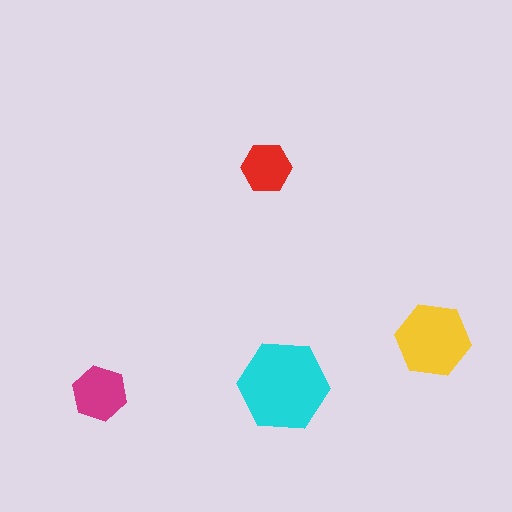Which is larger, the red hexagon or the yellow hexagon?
The yellow one.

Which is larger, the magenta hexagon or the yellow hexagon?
The yellow one.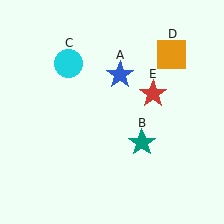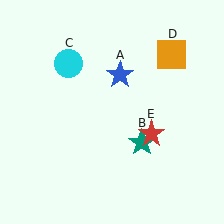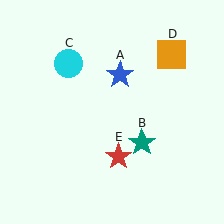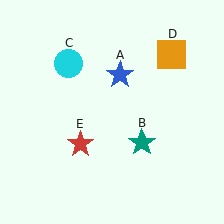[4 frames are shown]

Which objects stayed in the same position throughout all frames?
Blue star (object A) and teal star (object B) and cyan circle (object C) and orange square (object D) remained stationary.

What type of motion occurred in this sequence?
The red star (object E) rotated clockwise around the center of the scene.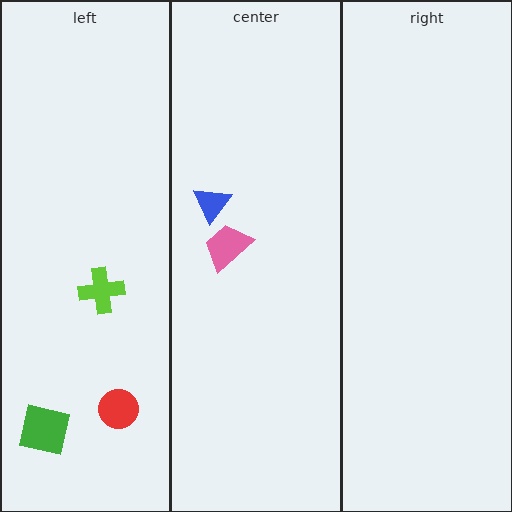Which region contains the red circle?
The left region.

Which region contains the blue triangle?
The center region.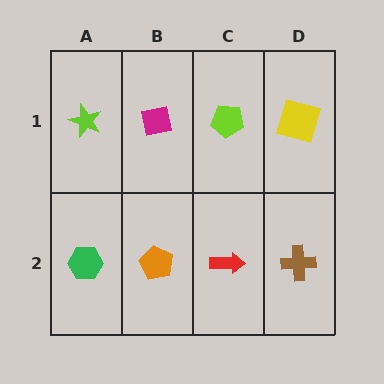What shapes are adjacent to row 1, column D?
A brown cross (row 2, column D), a lime pentagon (row 1, column C).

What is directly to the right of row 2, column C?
A brown cross.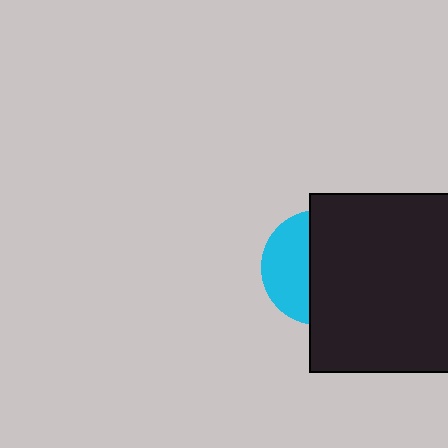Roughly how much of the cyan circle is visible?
A small part of it is visible (roughly 40%).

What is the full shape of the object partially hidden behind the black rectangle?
The partially hidden object is a cyan circle.